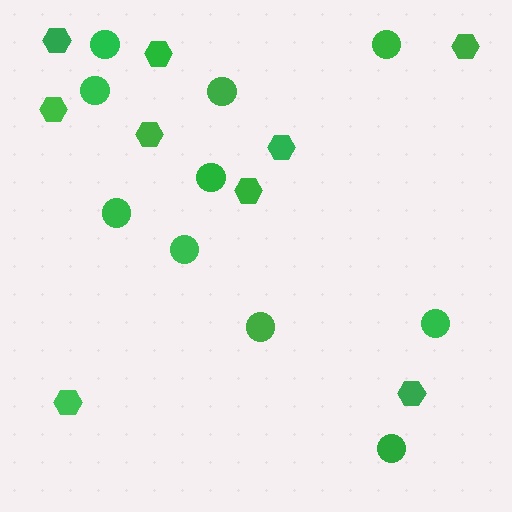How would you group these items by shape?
There are 2 groups: one group of hexagons (9) and one group of circles (10).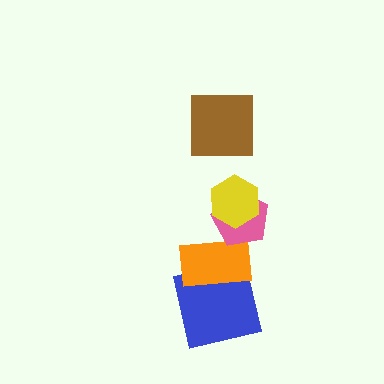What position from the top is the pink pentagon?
The pink pentagon is 3rd from the top.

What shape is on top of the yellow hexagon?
The brown square is on top of the yellow hexagon.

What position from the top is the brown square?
The brown square is 1st from the top.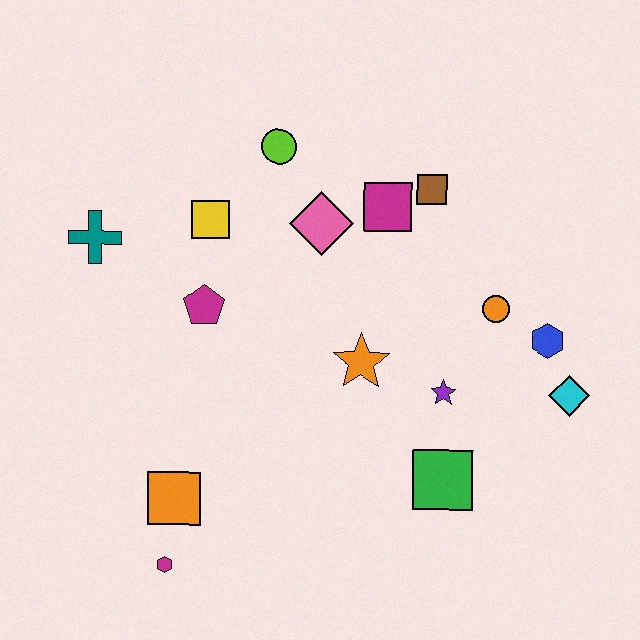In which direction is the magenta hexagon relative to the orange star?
The magenta hexagon is below the orange star.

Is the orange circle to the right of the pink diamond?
Yes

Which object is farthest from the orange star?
The teal cross is farthest from the orange star.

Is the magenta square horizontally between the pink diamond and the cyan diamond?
Yes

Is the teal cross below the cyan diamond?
No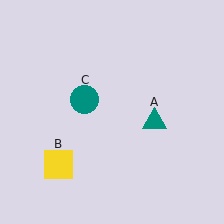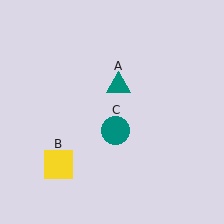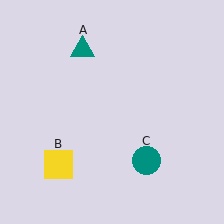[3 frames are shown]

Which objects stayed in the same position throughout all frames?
Yellow square (object B) remained stationary.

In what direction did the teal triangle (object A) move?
The teal triangle (object A) moved up and to the left.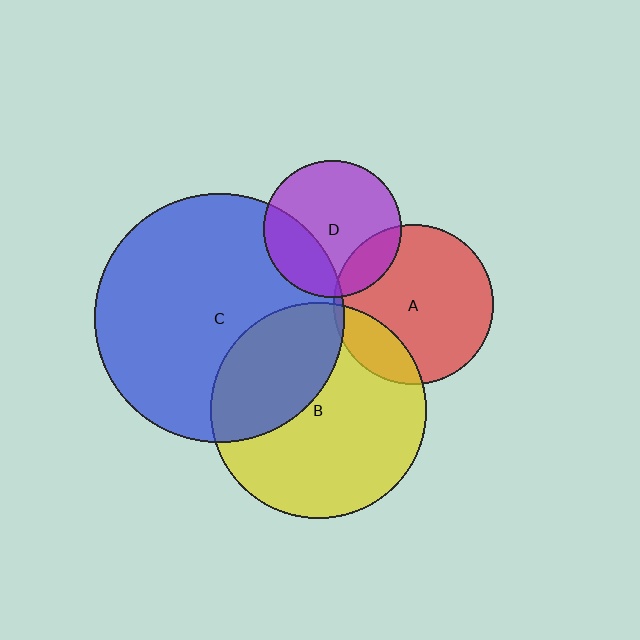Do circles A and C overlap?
Yes.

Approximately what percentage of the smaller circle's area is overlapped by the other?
Approximately 5%.